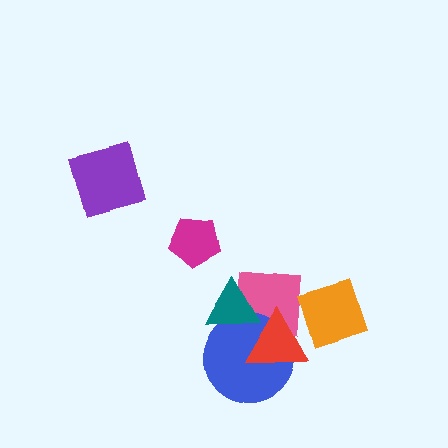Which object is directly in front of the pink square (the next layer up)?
The blue circle is directly in front of the pink square.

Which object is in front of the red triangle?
The orange diamond is in front of the red triangle.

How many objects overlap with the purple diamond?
0 objects overlap with the purple diamond.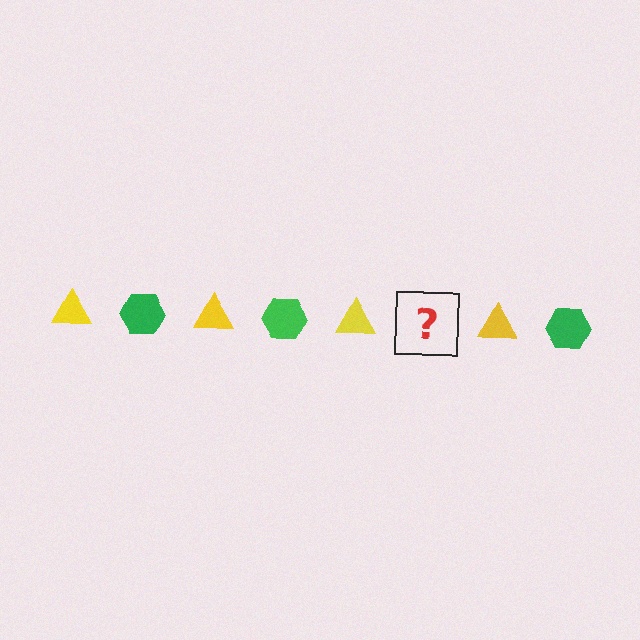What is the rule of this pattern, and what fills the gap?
The rule is that the pattern alternates between yellow triangle and green hexagon. The gap should be filled with a green hexagon.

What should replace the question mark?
The question mark should be replaced with a green hexagon.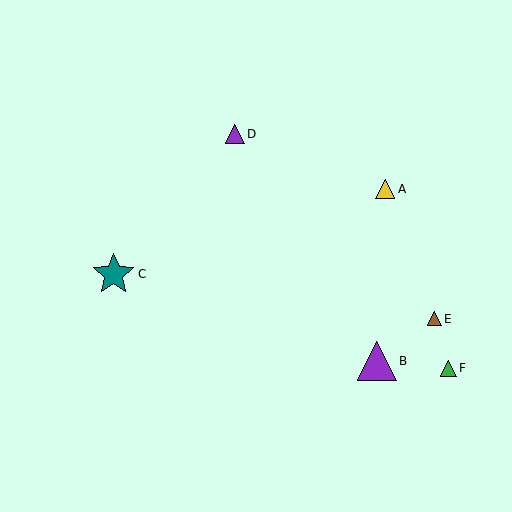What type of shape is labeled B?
Shape B is a purple triangle.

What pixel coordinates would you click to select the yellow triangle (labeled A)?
Click at (385, 189) to select the yellow triangle A.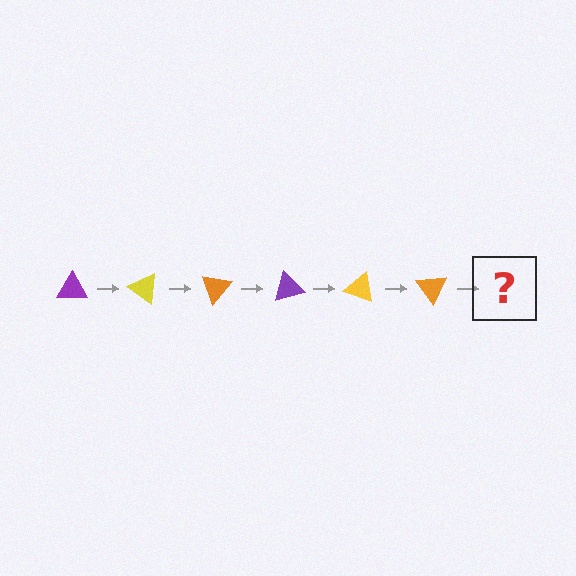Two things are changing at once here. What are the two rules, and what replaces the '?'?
The two rules are that it rotates 35 degrees each step and the color cycles through purple, yellow, and orange. The '?' should be a purple triangle, rotated 210 degrees from the start.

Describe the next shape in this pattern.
It should be a purple triangle, rotated 210 degrees from the start.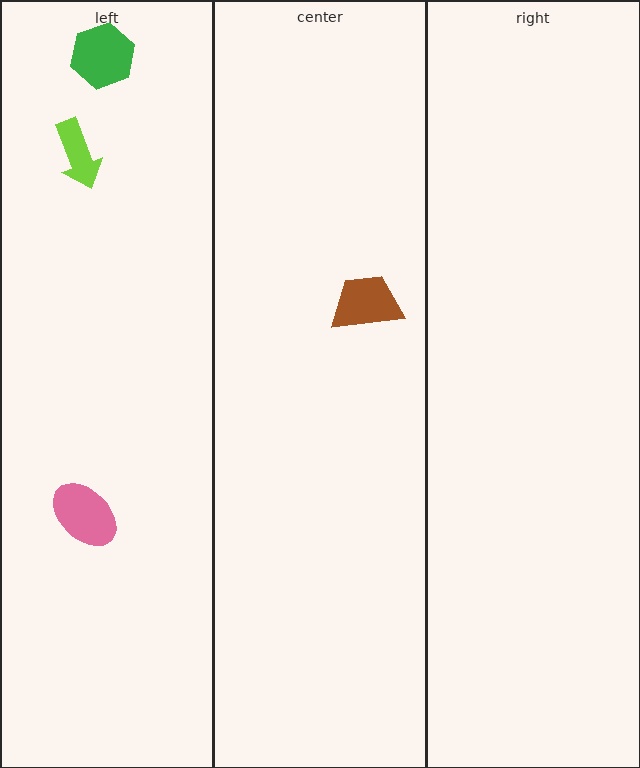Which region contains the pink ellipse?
The left region.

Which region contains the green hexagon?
The left region.